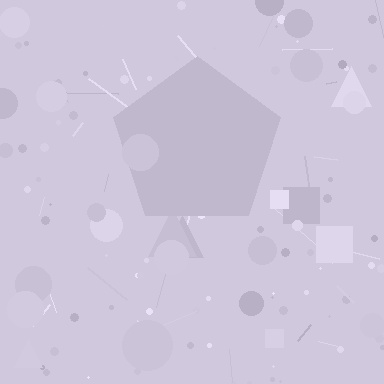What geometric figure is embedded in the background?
A pentagon is embedded in the background.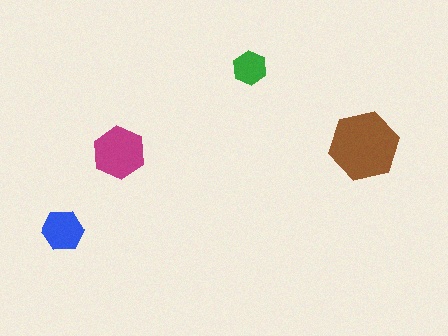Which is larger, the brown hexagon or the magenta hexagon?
The brown one.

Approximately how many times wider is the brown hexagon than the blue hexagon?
About 1.5 times wider.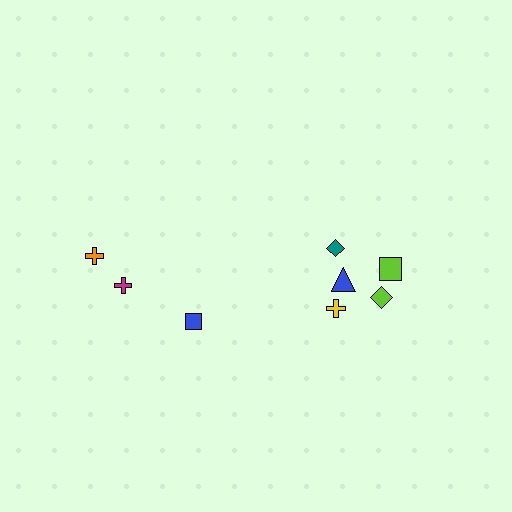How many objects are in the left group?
There are 3 objects.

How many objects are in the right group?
There are 5 objects.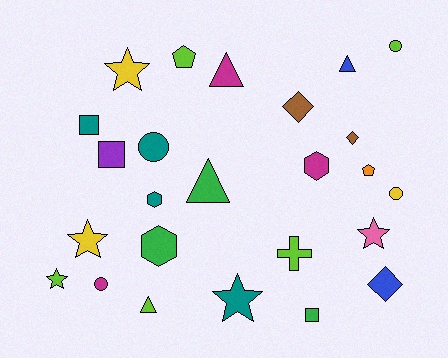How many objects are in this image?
There are 25 objects.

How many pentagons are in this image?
There are 2 pentagons.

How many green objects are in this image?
There are 3 green objects.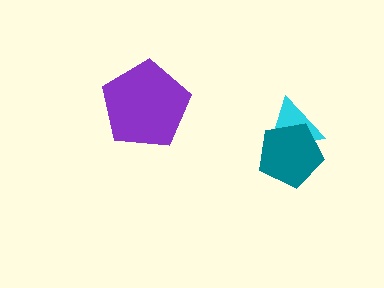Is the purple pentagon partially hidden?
No, no other shape covers it.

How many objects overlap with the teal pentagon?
1 object overlaps with the teal pentagon.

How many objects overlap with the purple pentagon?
0 objects overlap with the purple pentagon.